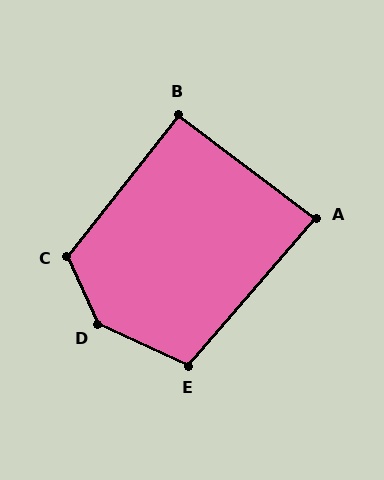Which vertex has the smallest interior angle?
A, at approximately 86 degrees.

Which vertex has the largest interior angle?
D, at approximately 139 degrees.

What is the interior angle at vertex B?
Approximately 91 degrees (approximately right).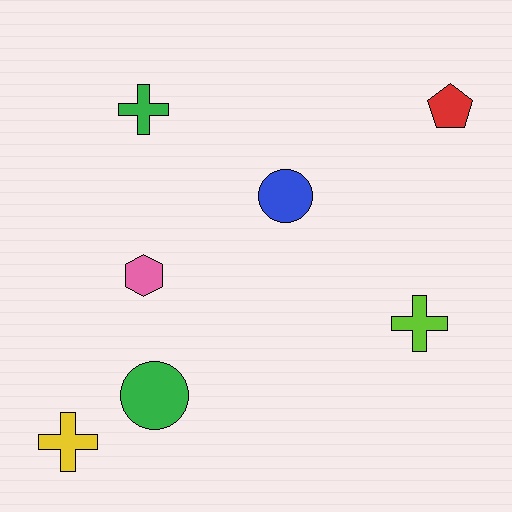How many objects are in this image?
There are 7 objects.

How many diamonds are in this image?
There are no diamonds.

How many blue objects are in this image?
There is 1 blue object.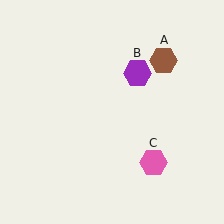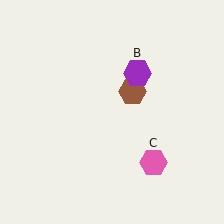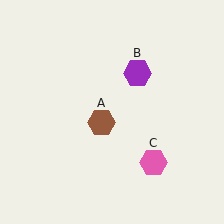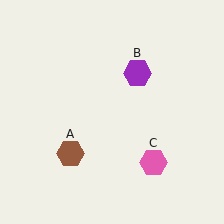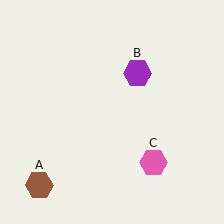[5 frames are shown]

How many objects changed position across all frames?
1 object changed position: brown hexagon (object A).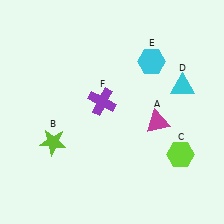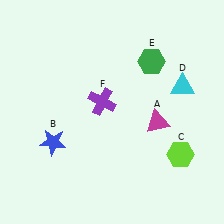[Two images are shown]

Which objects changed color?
B changed from lime to blue. E changed from cyan to green.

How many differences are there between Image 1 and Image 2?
There are 2 differences between the two images.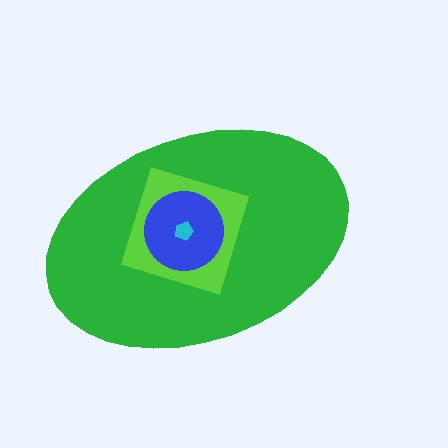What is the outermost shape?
The green ellipse.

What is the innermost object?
The cyan pentagon.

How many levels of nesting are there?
4.